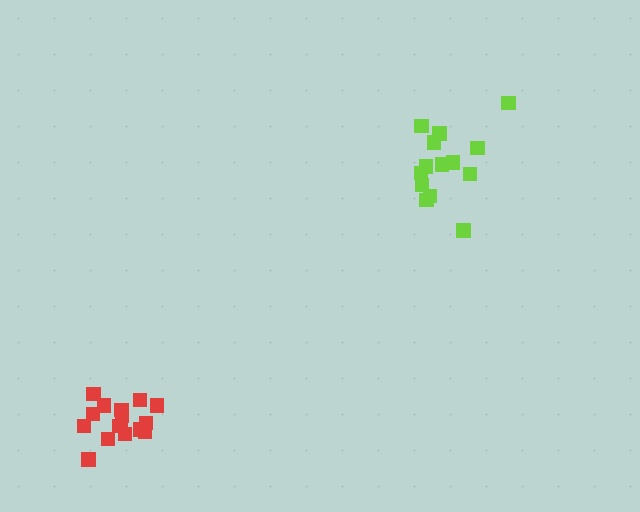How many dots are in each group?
Group 1: 14 dots, Group 2: 16 dots (30 total).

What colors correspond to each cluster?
The clusters are colored: lime, red.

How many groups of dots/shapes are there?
There are 2 groups.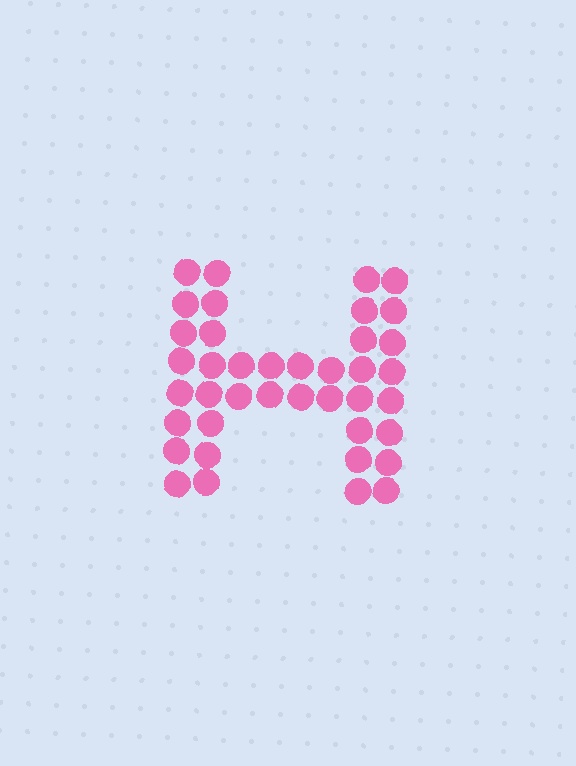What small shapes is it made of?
It is made of small circles.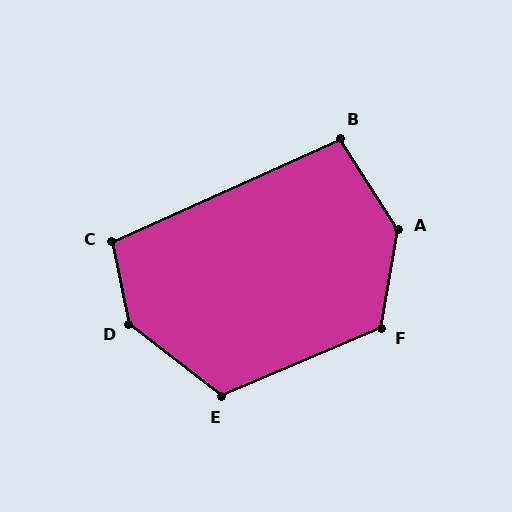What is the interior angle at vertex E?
Approximately 119 degrees (obtuse).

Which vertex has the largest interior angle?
D, at approximately 139 degrees.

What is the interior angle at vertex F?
Approximately 123 degrees (obtuse).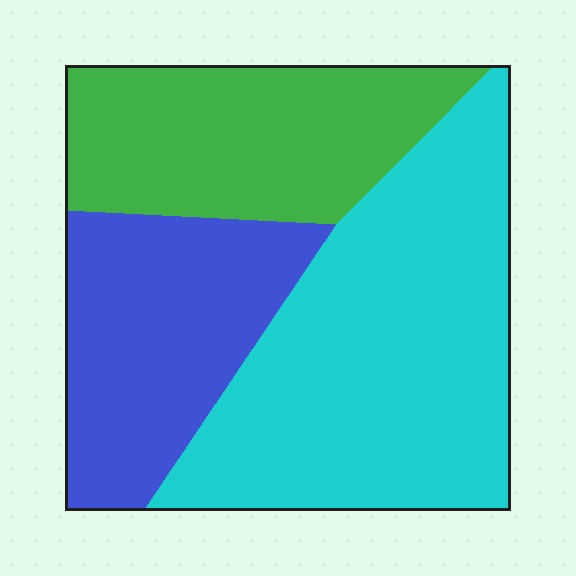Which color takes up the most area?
Cyan, at roughly 45%.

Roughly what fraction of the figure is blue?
Blue takes up about one quarter (1/4) of the figure.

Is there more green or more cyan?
Cyan.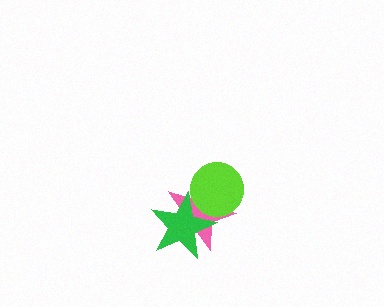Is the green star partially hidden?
No, no other shape covers it.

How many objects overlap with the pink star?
2 objects overlap with the pink star.